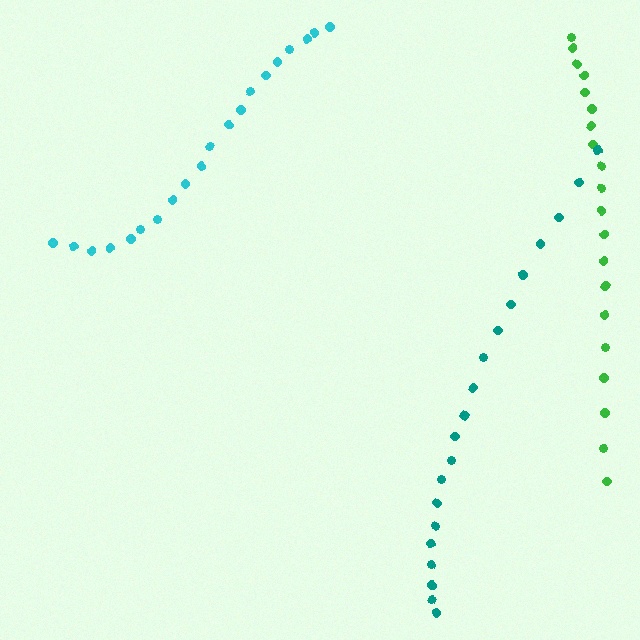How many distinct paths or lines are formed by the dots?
There are 3 distinct paths.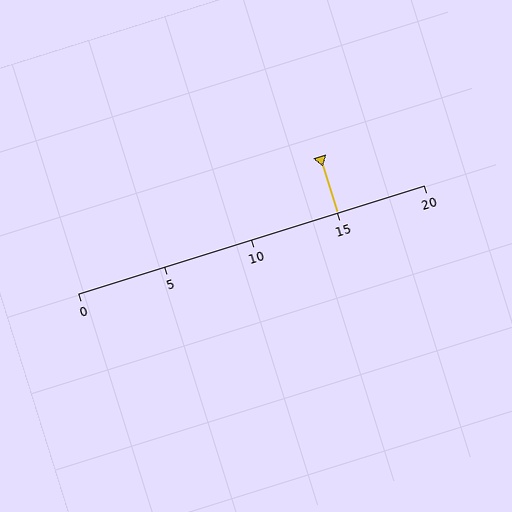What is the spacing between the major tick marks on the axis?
The major ticks are spaced 5 apart.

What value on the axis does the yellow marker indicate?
The marker indicates approximately 15.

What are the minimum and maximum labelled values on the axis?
The axis runs from 0 to 20.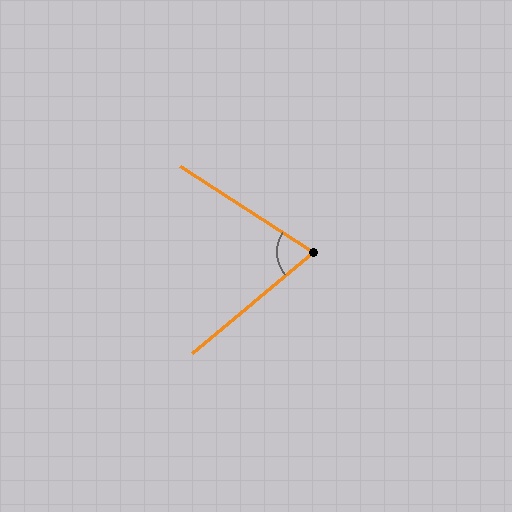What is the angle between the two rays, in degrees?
Approximately 73 degrees.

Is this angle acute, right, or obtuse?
It is acute.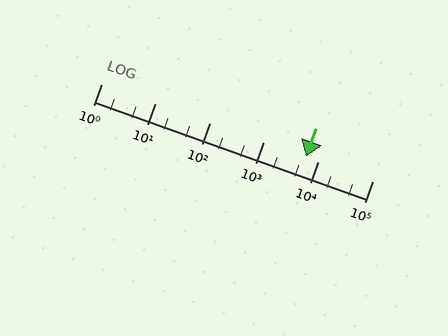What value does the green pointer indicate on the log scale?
The pointer indicates approximately 6000.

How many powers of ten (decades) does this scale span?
The scale spans 5 decades, from 1 to 100000.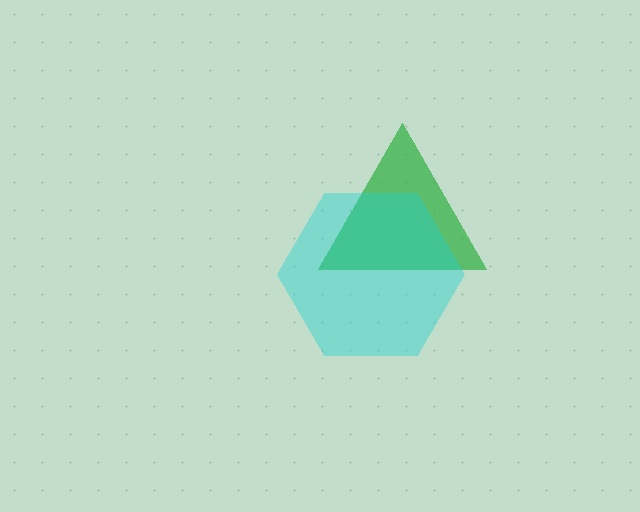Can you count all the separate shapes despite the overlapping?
Yes, there are 2 separate shapes.